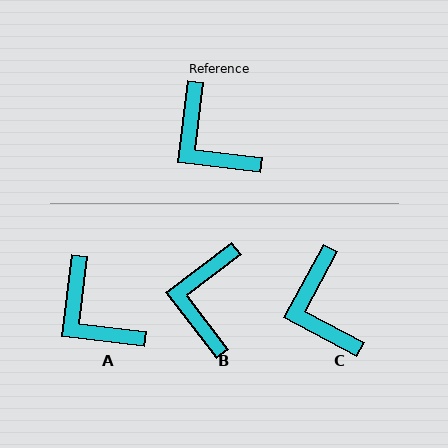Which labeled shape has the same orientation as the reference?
A.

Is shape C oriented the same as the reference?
No, it is off by about 22 degrees.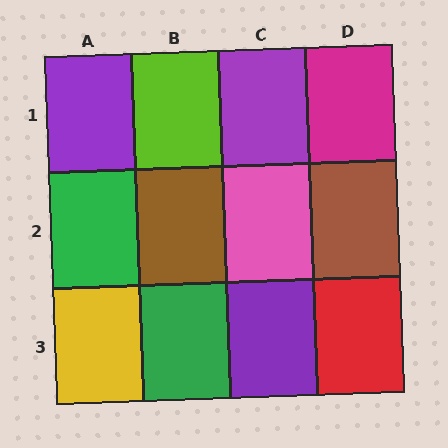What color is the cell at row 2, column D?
Brown.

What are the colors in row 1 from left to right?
Purple, lime, purple, magenta.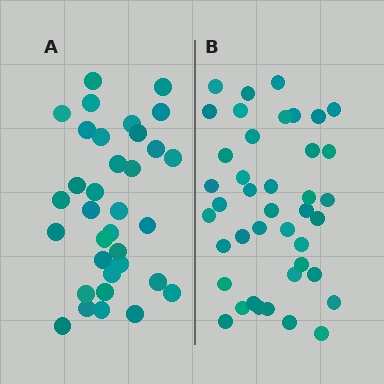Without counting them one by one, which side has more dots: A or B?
Region B (the right region) has more dots.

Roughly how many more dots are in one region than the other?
Region B has roughly 8 or so more dots than region A.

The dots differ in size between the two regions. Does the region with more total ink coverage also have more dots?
No. Region A has more total ink coverage because its dots are larger, but region B actually contains more individual dots. Total area can be misleading — the number of items is what matters here.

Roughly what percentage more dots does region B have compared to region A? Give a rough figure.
About 20% more.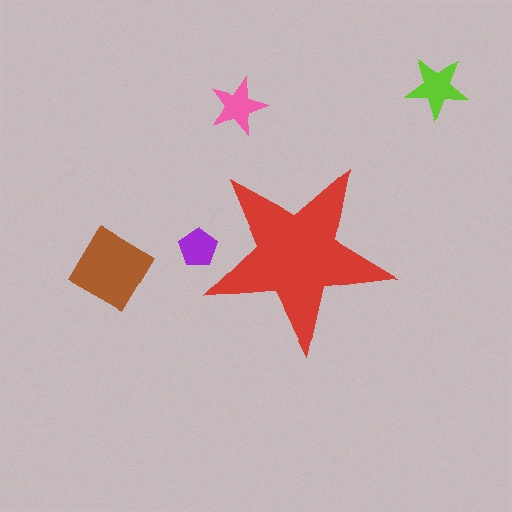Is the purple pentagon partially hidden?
Yes, the purple pentagon is partially hidden behind the red star.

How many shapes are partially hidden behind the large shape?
1 shape is partially hidden.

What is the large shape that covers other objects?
A red star.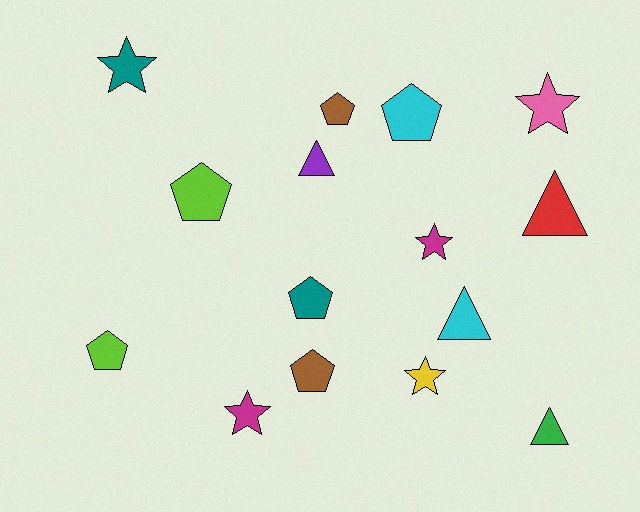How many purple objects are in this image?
There is 1 purple object.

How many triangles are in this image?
There are 4 triangles.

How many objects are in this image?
There are 15 objects.